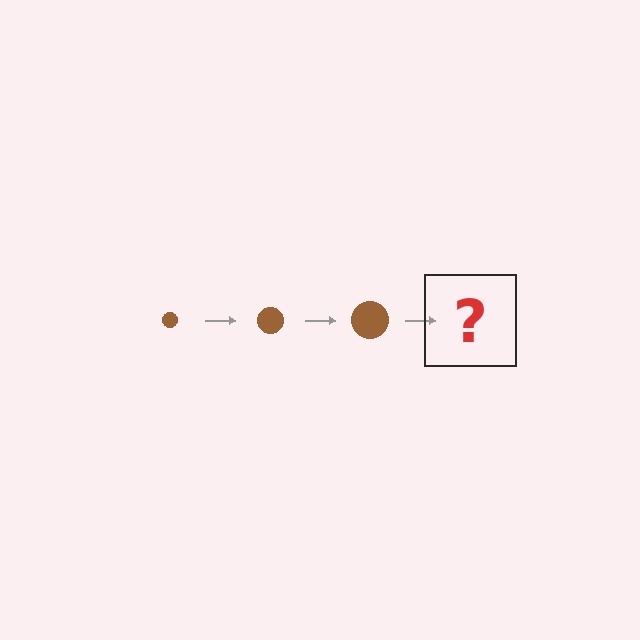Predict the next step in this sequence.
The next step is a brown circle, larger than the previous one.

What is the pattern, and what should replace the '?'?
The pattern is that the circle gets progressively larger each step. The '?' should be a brown circle, larger than the previous one.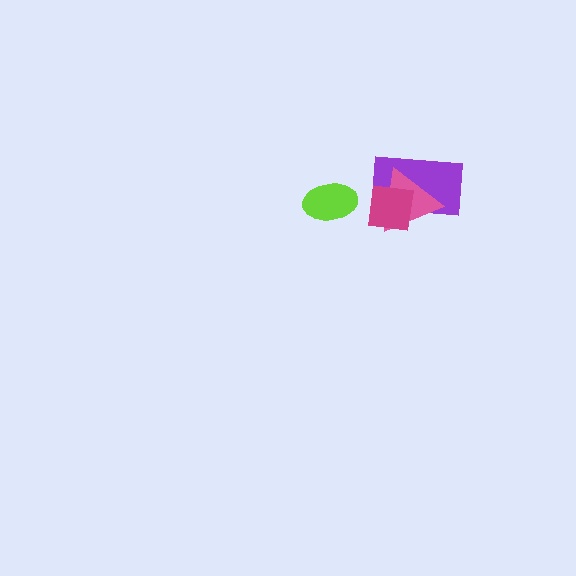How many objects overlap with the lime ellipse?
0 objects overlap with the lime ellipse.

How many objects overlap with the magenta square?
2 objects overlap with the magenta square.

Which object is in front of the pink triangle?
The magenta square is in front of the pink triangle.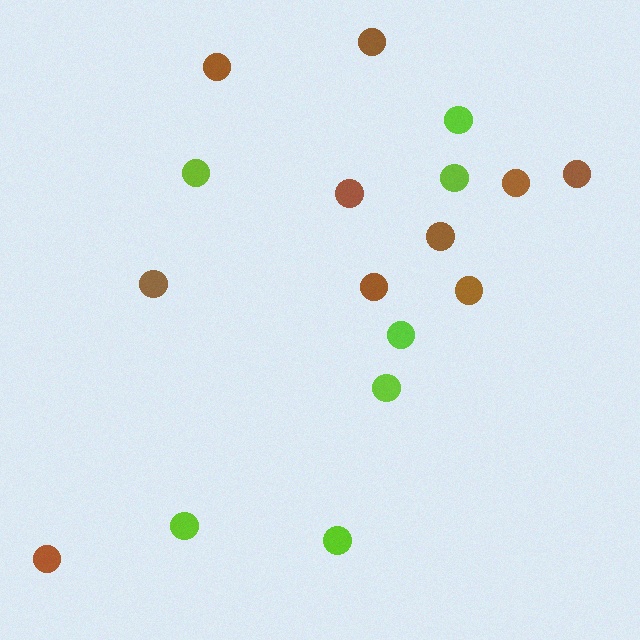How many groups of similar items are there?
There are 2 groups: one group of lime circles (7) and one group of brown circles (10).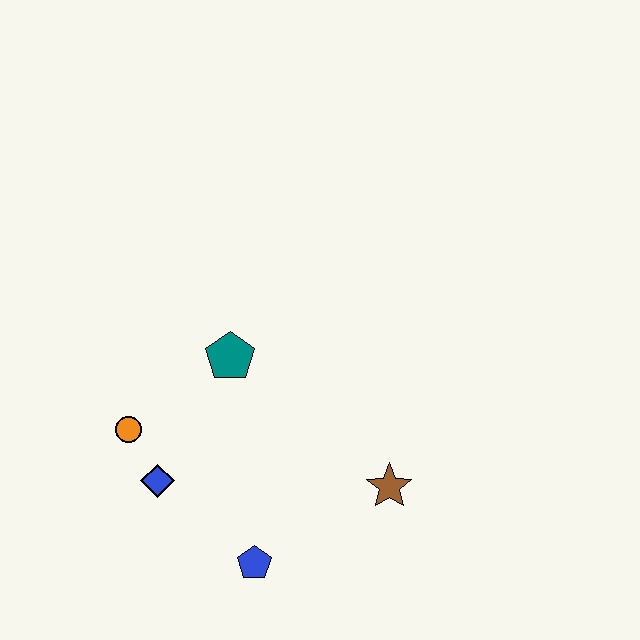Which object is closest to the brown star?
The blue pentagon is closest to the brown star.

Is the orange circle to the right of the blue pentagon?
No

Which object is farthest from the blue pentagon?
The teal pentagon is farthest from the blue pentagon.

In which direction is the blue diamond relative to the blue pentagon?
The blue diamond is to the left of the blue pentagon.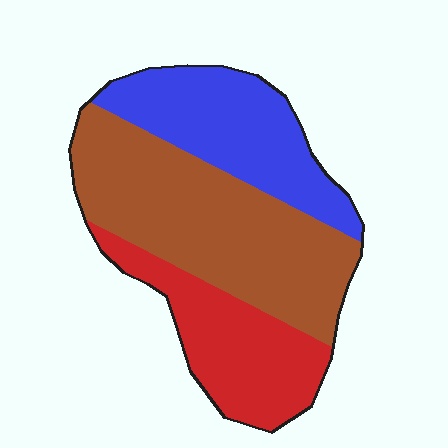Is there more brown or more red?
Brown.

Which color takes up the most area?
Brown, at roughly 45%.